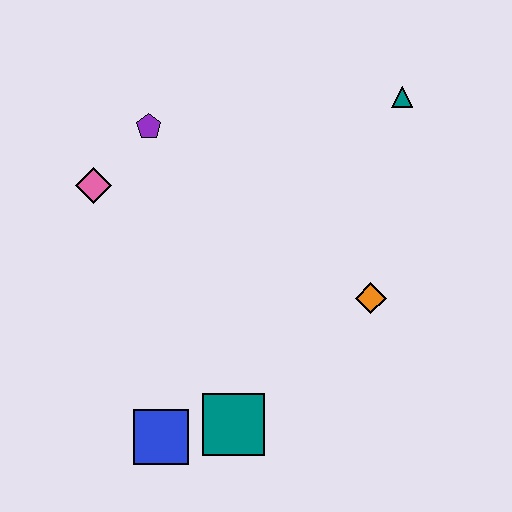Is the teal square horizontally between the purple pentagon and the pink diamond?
No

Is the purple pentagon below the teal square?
No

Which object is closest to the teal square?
The blue square is closest to the teal square.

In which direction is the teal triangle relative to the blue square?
The teal triangle is above the blue square.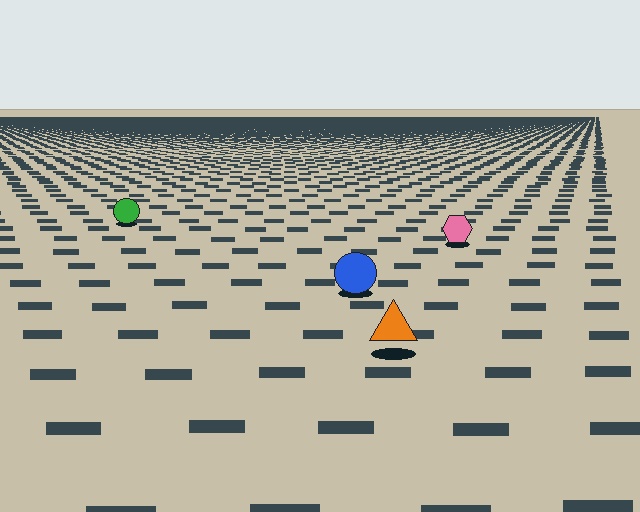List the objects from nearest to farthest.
From nearest to farthest: the orange triangle, the blue circle, the pink hexagon, the green circle.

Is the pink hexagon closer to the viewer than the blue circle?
No. The blue circle is closer — you can tell from the texture gradient: the ground texture is coarser near it.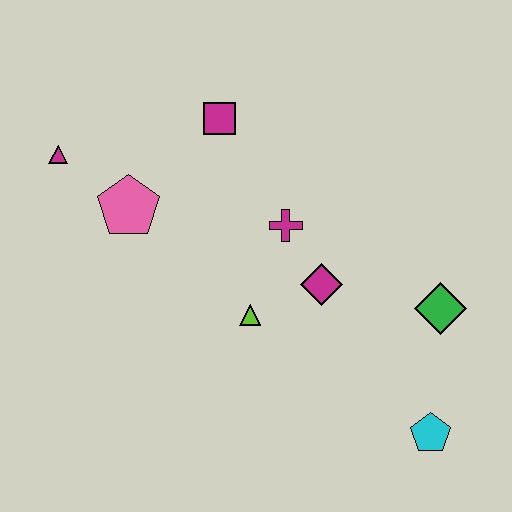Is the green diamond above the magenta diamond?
No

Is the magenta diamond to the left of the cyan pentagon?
Yes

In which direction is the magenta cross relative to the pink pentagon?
The magenta cross is to the right of the pink pentagon.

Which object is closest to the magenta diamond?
The magenta cross is closest to the magenta diamond.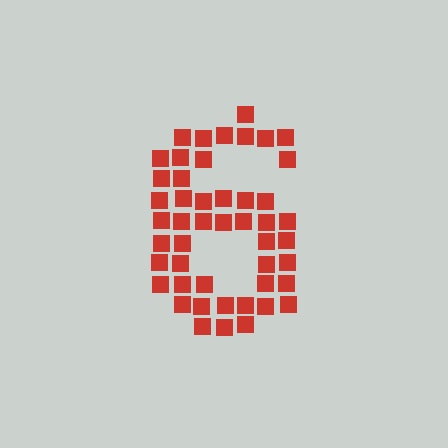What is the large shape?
The large shape is the digit 6.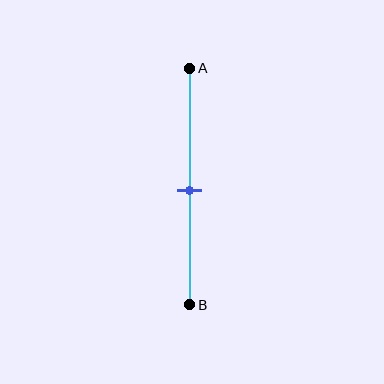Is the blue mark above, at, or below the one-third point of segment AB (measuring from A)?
The blue mark is below the one-third point of segment AB.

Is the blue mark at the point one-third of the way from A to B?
No, the mark is at about 50% from A, not at the 33% one-third point.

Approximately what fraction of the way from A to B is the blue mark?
The blue mark is approximately 50% of the way from A to B.